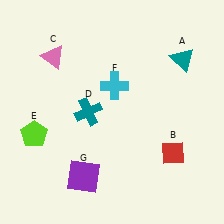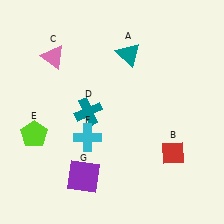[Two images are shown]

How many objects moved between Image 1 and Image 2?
2 objects moved between the two images.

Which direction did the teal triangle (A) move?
The teal triangle (A) moved left.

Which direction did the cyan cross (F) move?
The cyan cross (F) moved down.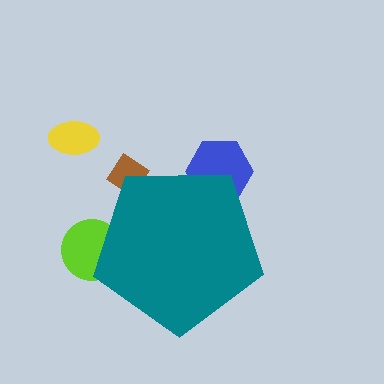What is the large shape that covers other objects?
A teal pentagon.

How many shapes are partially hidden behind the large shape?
3 shapes are partially hidden.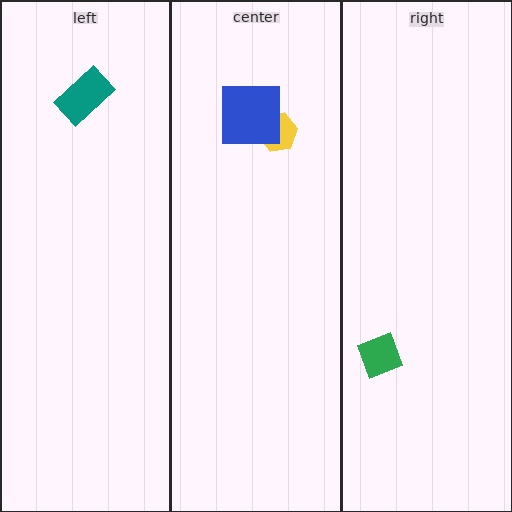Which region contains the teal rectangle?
The left region.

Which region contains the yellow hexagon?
The center region.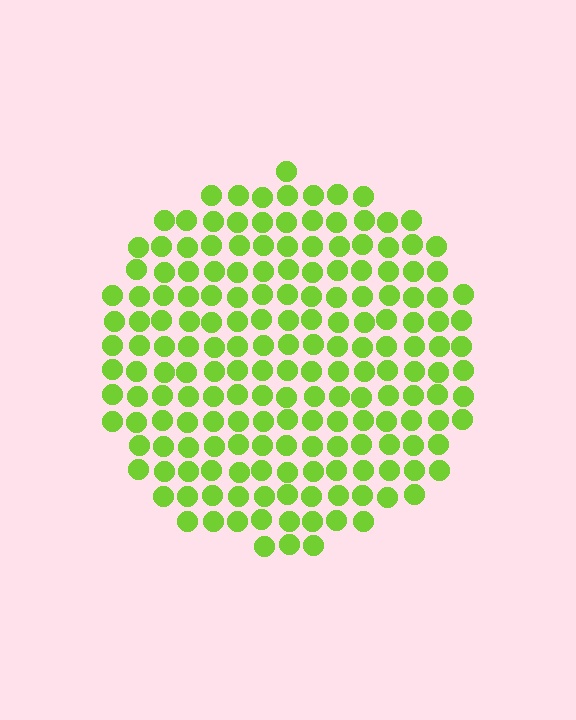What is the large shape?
The large shape is a circle.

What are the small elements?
The small elements are circles.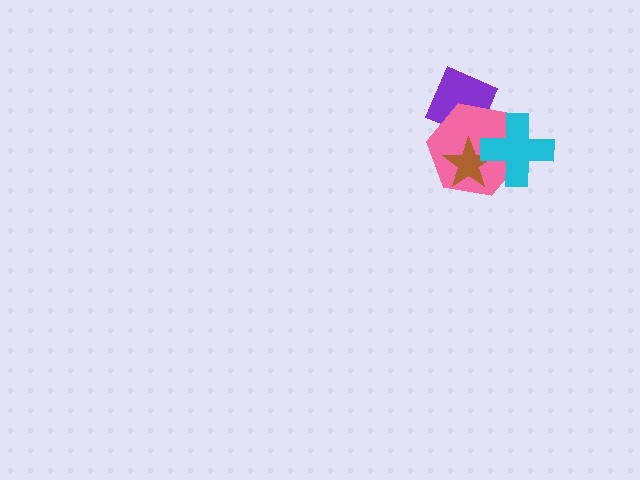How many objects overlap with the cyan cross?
2 objects overlap with the cyan cross.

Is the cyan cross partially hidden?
No, no other shape covers it.